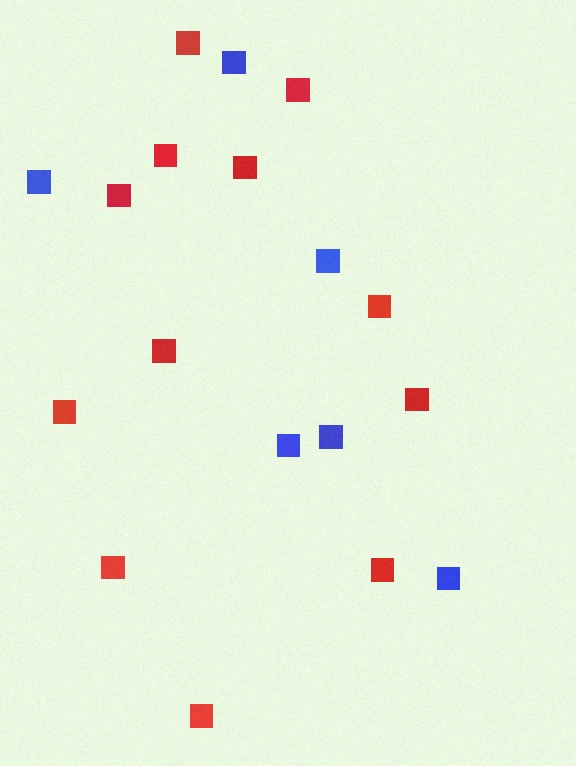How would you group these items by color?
There are 2 groups: one group of blue squares (6) and one group of red squares (12).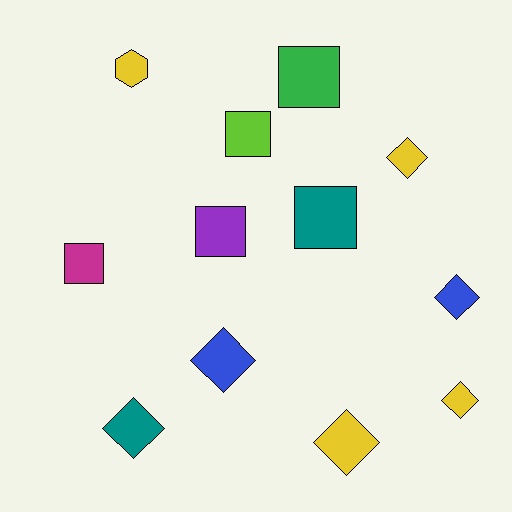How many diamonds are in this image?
There are 6 diamonds.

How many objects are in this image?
There are 12 objects.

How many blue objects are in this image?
There are 2 blue objects.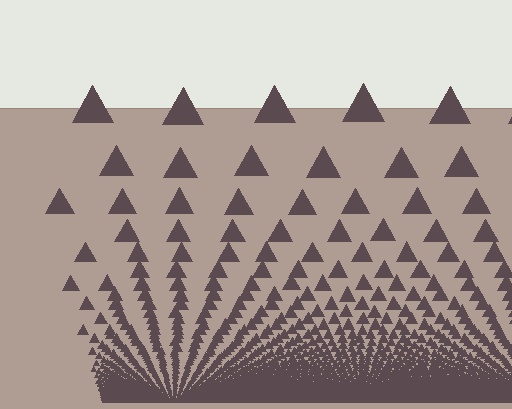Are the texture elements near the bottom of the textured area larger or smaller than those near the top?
Smaller. The gradient is inverted — elements near the bottom are smaller and denser.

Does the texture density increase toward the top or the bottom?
Density increases toward the bottom.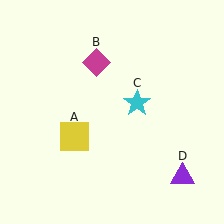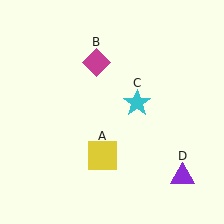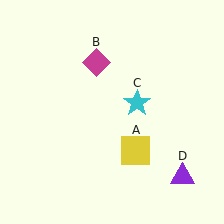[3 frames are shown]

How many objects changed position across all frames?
1 object changed position: yellow square (object A).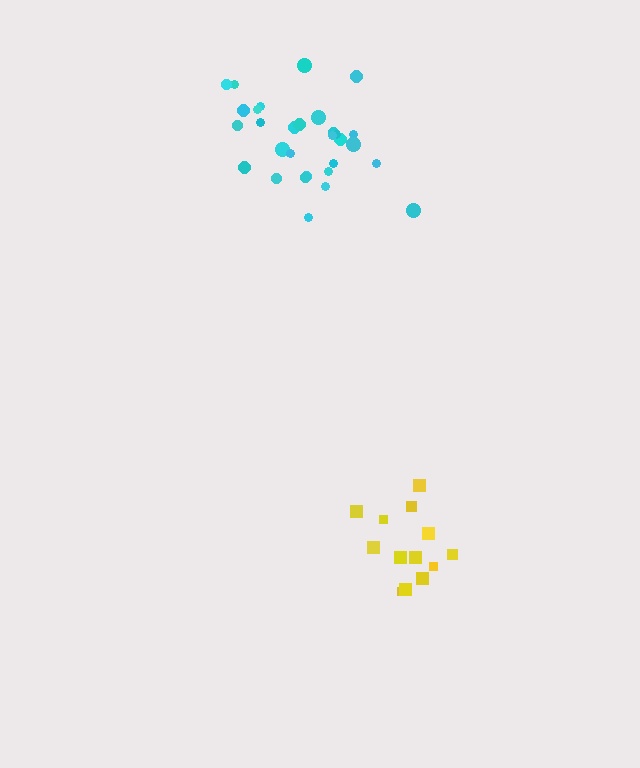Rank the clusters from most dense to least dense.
cyan, yellow.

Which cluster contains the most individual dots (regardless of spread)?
Cyan (31).